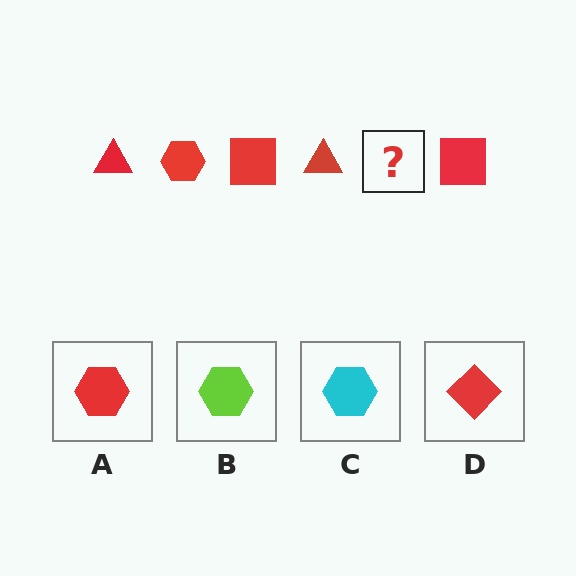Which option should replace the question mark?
Option A.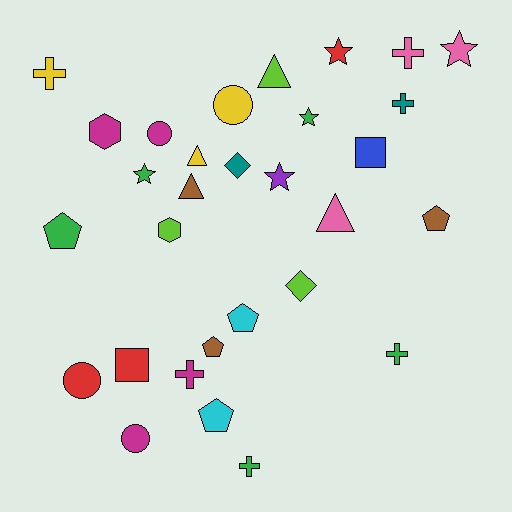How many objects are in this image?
There are 30 objects.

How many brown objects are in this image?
There are 3 brown objects.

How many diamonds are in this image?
There are 2 diamonds.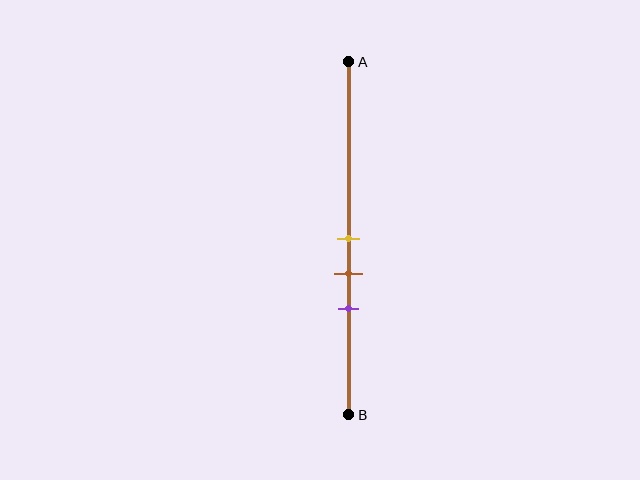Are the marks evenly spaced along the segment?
Yes, the marks are approximately evenly spaced.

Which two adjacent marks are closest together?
The yellow and brown marks are the closest adjacent pair.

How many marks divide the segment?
There are 3 marks dividing the segment.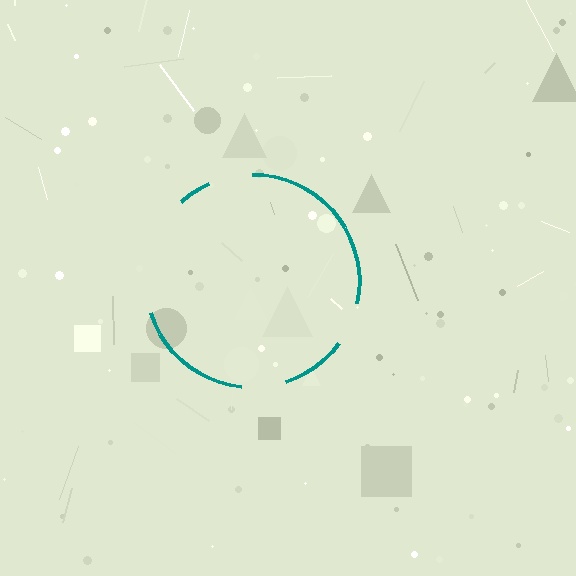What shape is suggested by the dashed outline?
The dashed outline suggests a circle.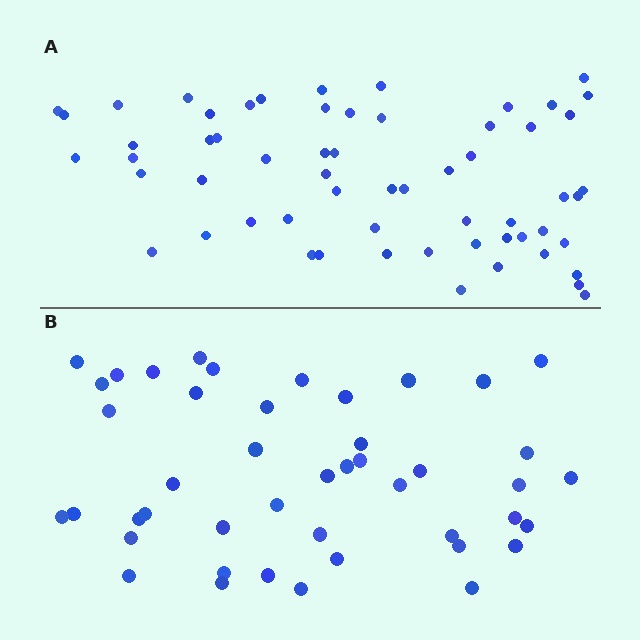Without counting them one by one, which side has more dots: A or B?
Region A (the top region) has more dots.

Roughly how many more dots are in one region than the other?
Region A has approximately 15 more dots than region B.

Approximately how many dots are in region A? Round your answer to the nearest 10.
About 60 dots.